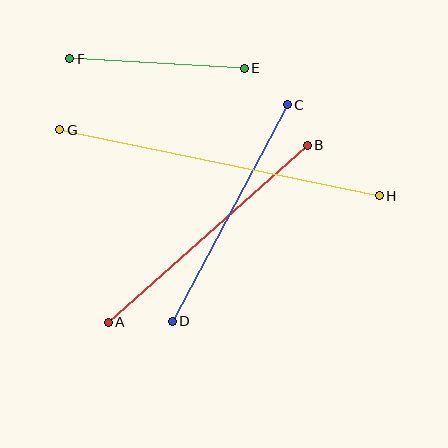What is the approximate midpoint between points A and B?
The midpoint is at approximately (208, 234) pixels.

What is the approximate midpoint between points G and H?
The midpoint is at approximately (219, 163) pixels.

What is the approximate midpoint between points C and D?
The midpoint is at approximately (230, 213) pixels.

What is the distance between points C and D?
The distance is approximately 245 pixels.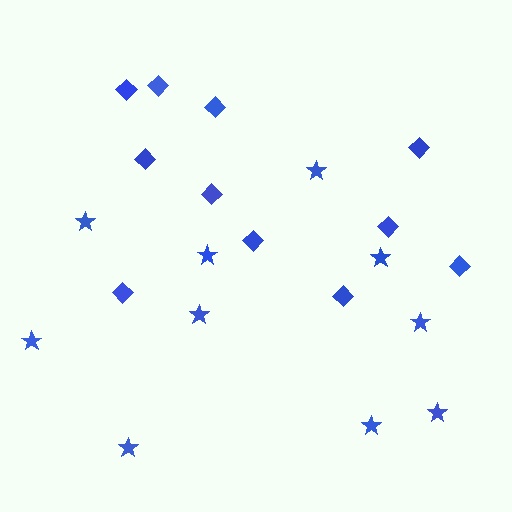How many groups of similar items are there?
There are 2 groups: one group of stars (10) and one group of diamonds (11).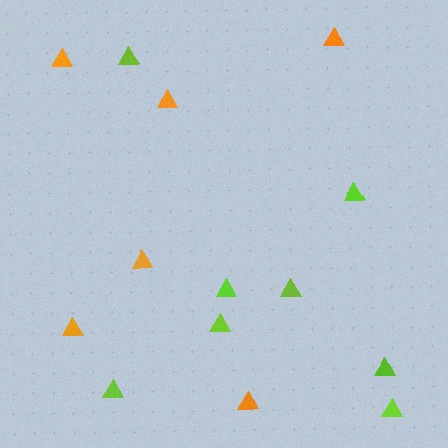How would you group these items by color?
There are 2 groups: one group of lime triangles (8) and one group of orange triangles (6).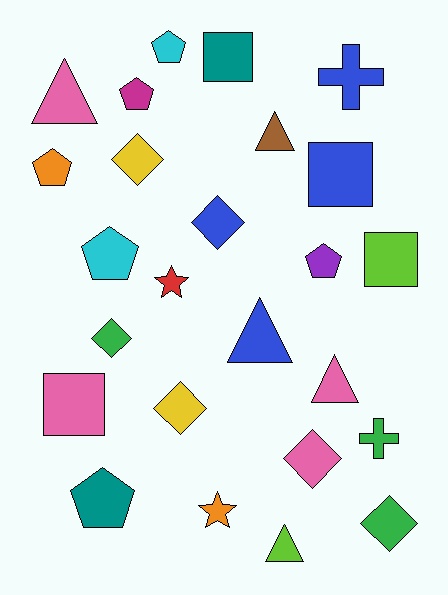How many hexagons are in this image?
There are no hexagons.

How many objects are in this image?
There are 25 objects.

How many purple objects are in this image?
There is 1 purple object.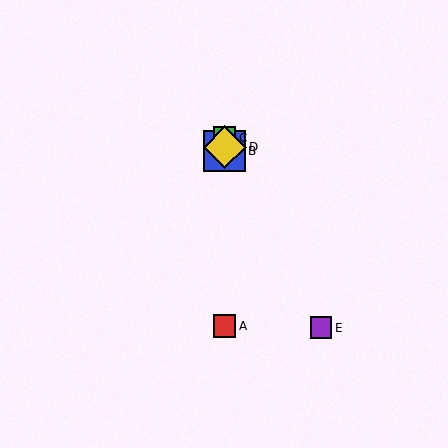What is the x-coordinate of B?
Object B is at x≈225.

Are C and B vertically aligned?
Yes, both are at x≈225.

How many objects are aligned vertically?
4 objects (A, B, C, D) are aligned vertically.